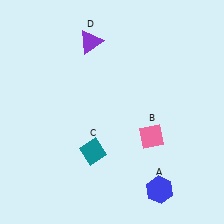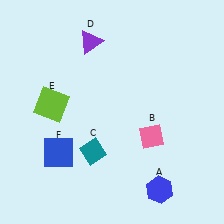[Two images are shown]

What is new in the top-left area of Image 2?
A lime square (E) was added in the top-left area of Image 2.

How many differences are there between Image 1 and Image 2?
There are 2 differences between the two images.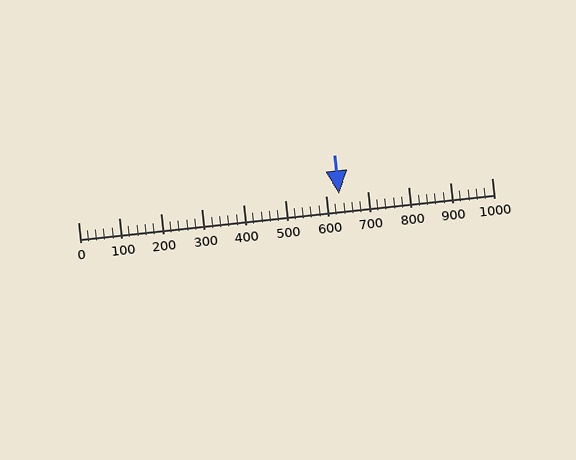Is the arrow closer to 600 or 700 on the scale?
The arrow is closer to 600.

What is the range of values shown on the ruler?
The ruler shows values from 0 to 1000.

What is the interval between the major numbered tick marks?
The major tick marks are spaced 100 units apart.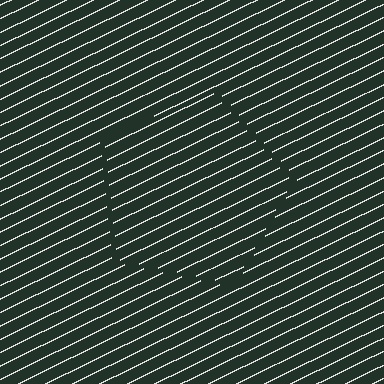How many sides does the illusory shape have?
5 sides — the line-ends trace a pentagon.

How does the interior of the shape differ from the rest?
The interior of the shape contains the same grating, shifted by half a period — the contour is defined by the phase discontinuity where line-ends from the inner and outer gratings abut.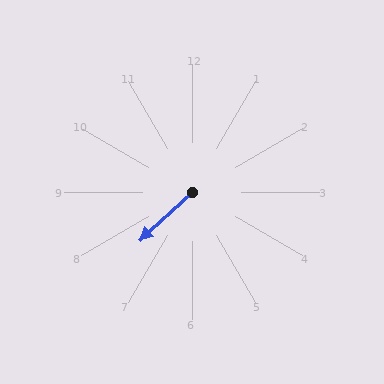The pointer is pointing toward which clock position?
Roughly 8 o'clock.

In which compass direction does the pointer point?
Southwest.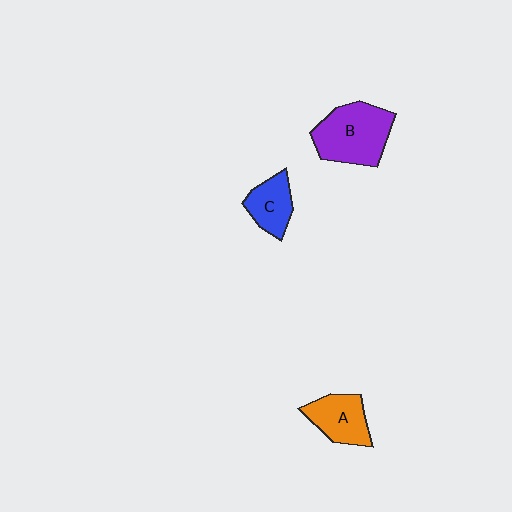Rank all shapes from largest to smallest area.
From largest to smallest: B (purple), A (orange), C (blue).